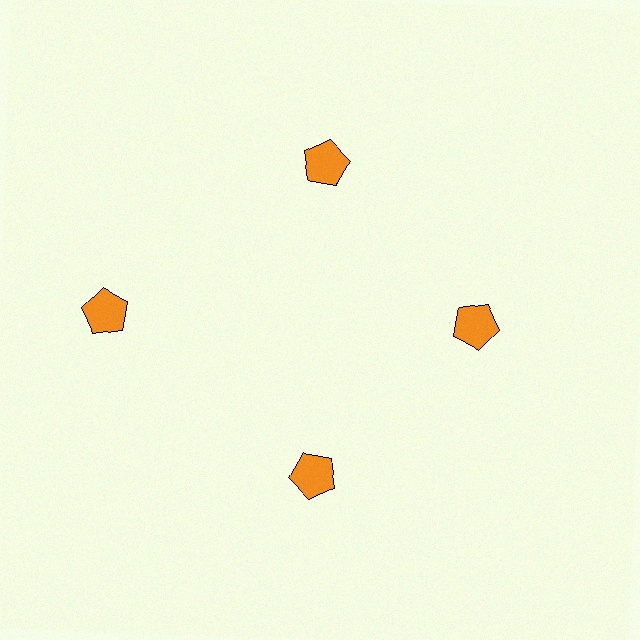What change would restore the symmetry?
The symmetry would be restored by moving it inward, back onto the ring so that all 4 pentagons sit at equal angles and equal distance from the center.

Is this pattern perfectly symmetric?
No. The 4 orange pentagons are arranged in a ring, but one element near the 9 o'clock position is pushed outward from the center, breaking the 4-fold rotational symmetry.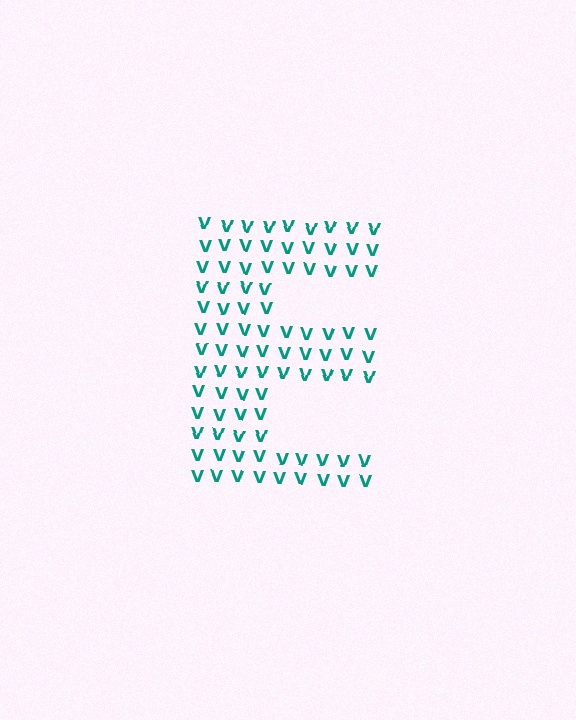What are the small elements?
The small elements are letter V's.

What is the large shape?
The large shape is the letter E.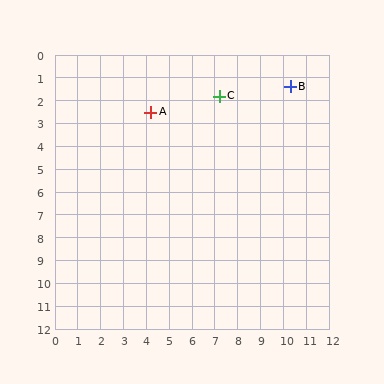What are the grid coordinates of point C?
Point C is at approximately (7.2, 1.8).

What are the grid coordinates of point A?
Point A is at approximately (4.2, 2.5).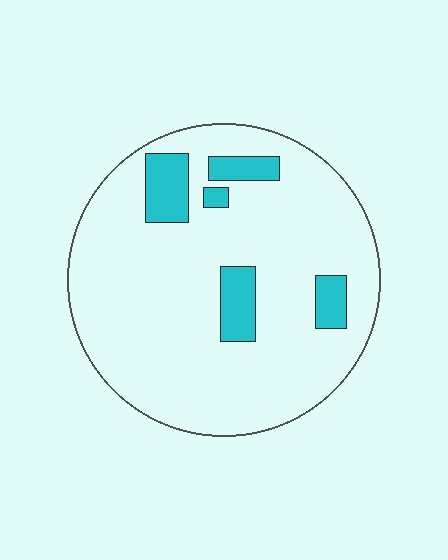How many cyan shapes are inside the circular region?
5.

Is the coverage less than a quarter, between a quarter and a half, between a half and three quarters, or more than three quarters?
Less than a quarter.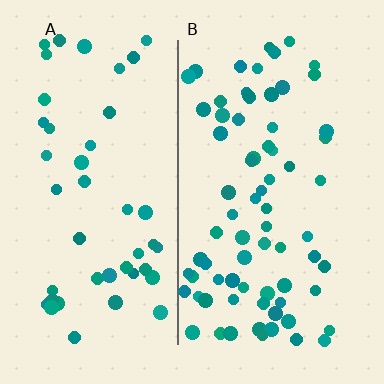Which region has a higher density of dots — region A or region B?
B (the right).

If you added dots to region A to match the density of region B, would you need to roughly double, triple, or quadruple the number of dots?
Approximately double.